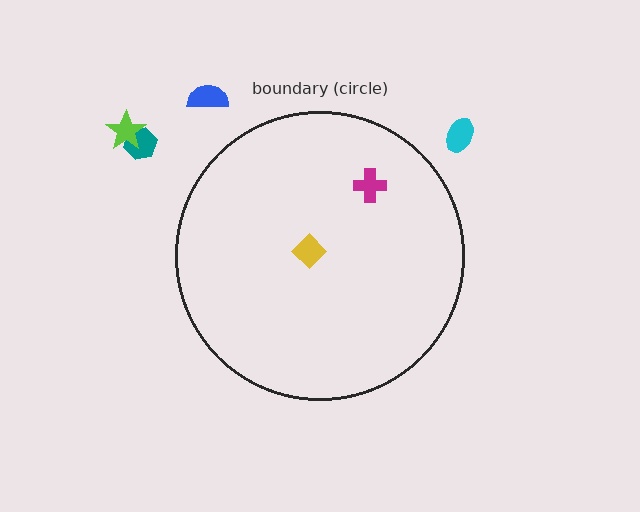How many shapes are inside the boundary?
2 inside, 4 outside.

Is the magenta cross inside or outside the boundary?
Inside.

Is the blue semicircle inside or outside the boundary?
Outside.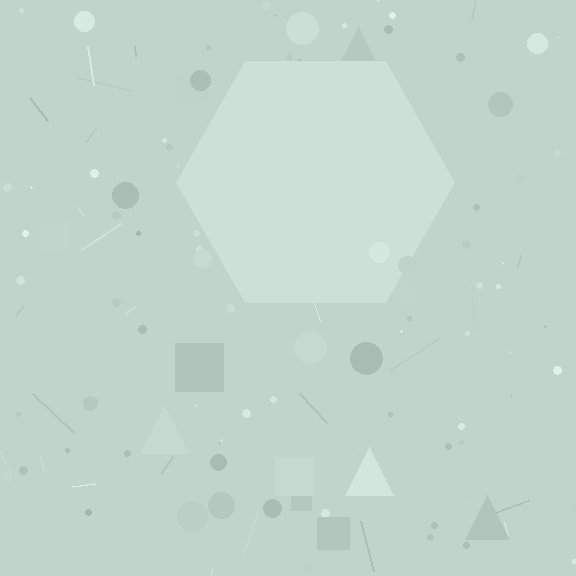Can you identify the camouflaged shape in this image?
The camouflaged shape is a hexagon.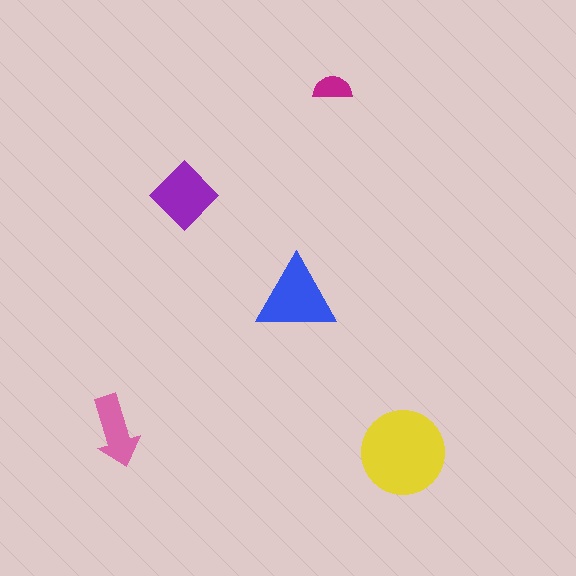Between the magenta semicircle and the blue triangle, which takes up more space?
The blue triangle.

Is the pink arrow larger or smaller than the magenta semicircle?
Larger.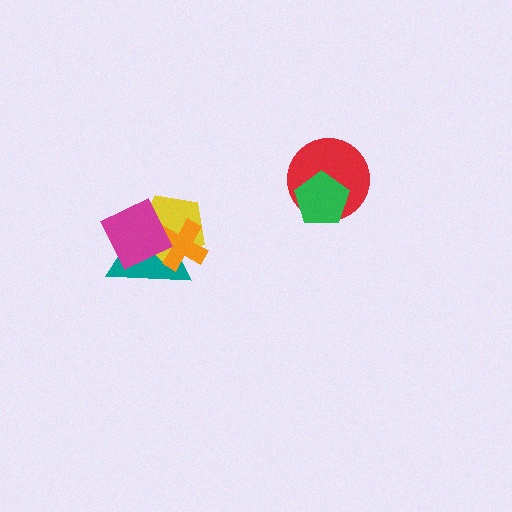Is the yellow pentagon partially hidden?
Yes, it is partially covered by another shape.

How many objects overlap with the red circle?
1 object overlaps with the red circle.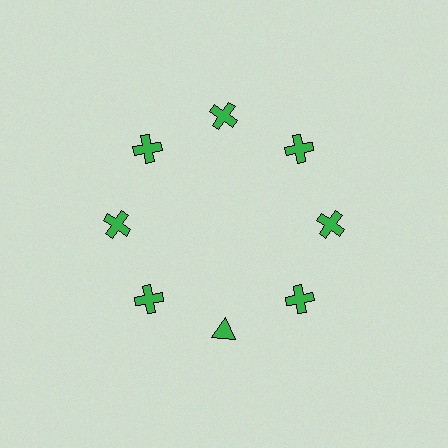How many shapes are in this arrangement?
There are 8 shapes arranged in a ring pattern.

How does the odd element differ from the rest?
It has a different shape: triangle instead of cross.